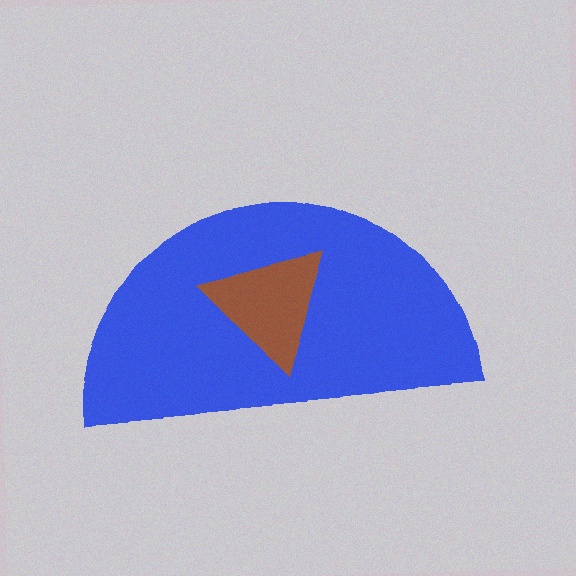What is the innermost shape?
The brown triangle.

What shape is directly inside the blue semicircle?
The brown triangle.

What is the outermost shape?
The blue semicircle.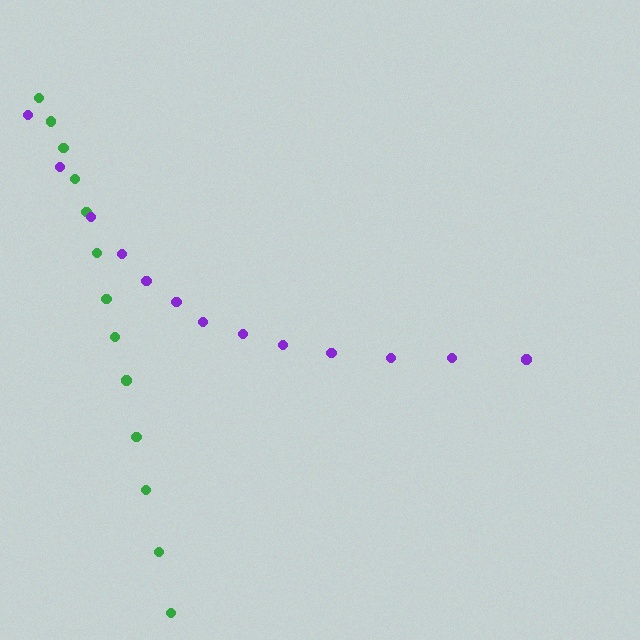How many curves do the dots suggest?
There are 2 distinct paths.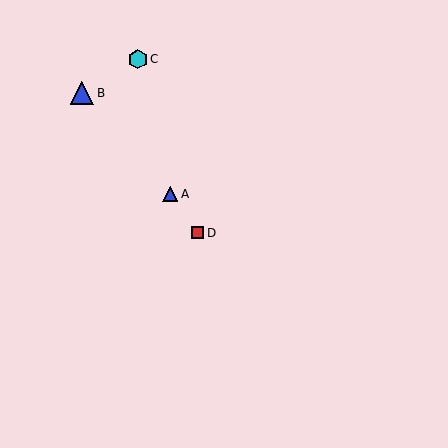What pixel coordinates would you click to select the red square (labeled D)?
Click at (198, 233) to select the red square D.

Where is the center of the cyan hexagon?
The center of the cyan hexagon is at (138, 59).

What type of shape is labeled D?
Shape D is a red square.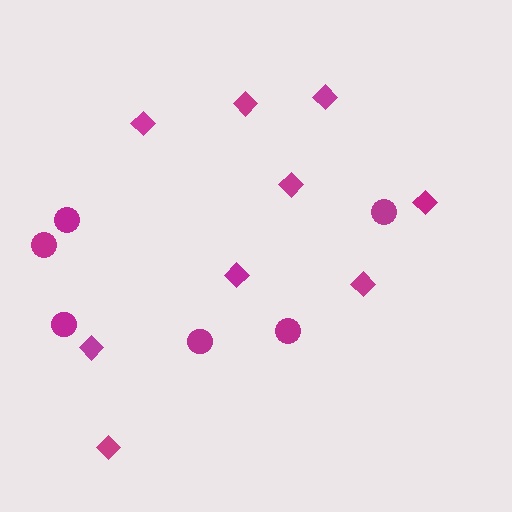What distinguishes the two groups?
There are 2 groups: one group of diamonds (9) and one group of circles (6).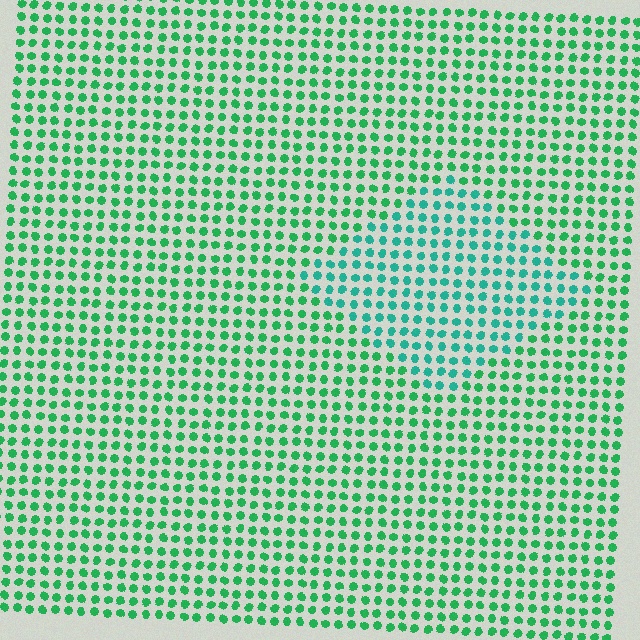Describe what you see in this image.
The image is filled with small green elements in a uniform arrangement. A diamond-shaped region is visible where the elements are tinted to a slightly different hue, forming a subtle color boundary.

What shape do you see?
I see a diamond.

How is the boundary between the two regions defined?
The boundary is defined purely by a slight shift in hue (about 27 degrees). Spacing, size, and orientation are identical on both sides.